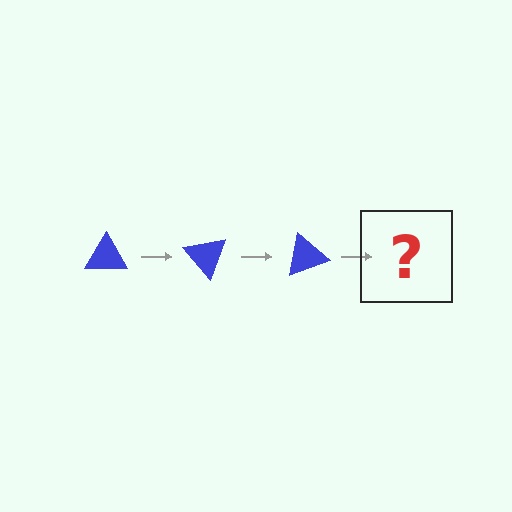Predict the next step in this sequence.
The next step is a blue triangle rotated 150 degrees.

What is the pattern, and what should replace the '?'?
The pattern is that the triangle rotates 50 degrees each step. The '?' should be a blue triangle rotated 150 degrees.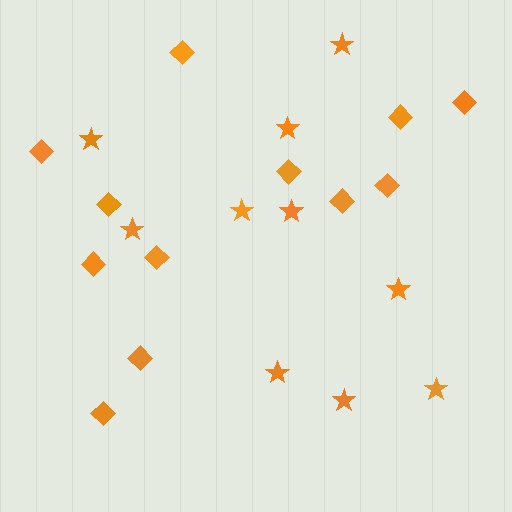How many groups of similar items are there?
There are 2 groups: one group of diamonds (12) and one group of stars (10).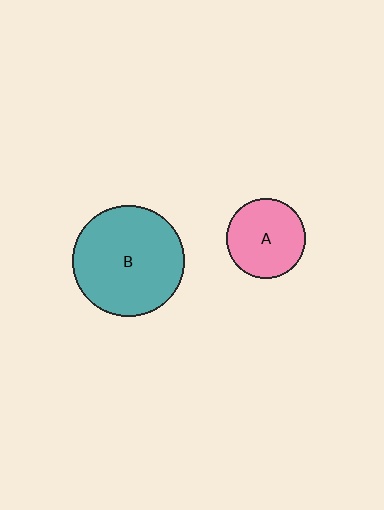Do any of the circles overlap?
No, none of the circles overlap.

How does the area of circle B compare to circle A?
Approximately 2.0 times.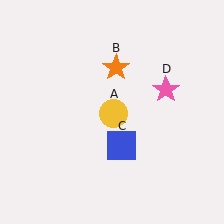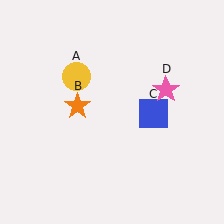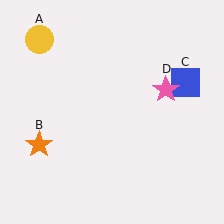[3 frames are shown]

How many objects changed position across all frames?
3 objects changed position: yellow circle (object A), orange star (object B), blue square (object C).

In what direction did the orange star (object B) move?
The orange star (object B) moved down and to the left.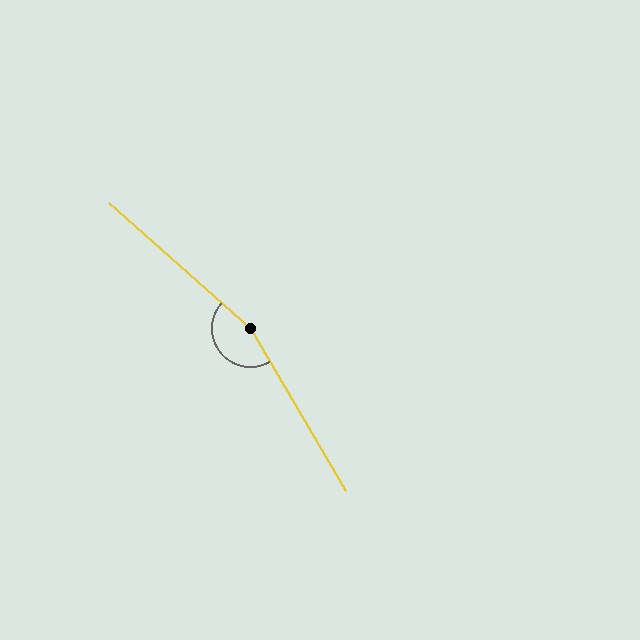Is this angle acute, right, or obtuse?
It is obtuse.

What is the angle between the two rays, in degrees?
Approximately 162 degrees.